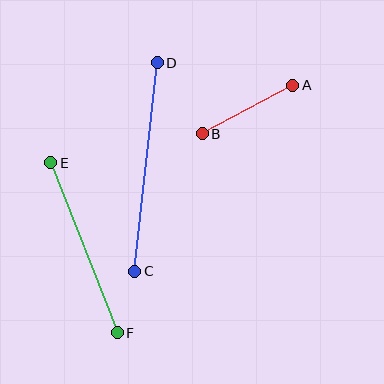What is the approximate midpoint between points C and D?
The midpoint is at approximately (146, 167) pixels.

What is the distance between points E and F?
The distance is approximately 183 pixels.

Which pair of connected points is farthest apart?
Points C and D are farthest apart.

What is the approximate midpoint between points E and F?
The midpoint is at approximately (84, 248) pixels.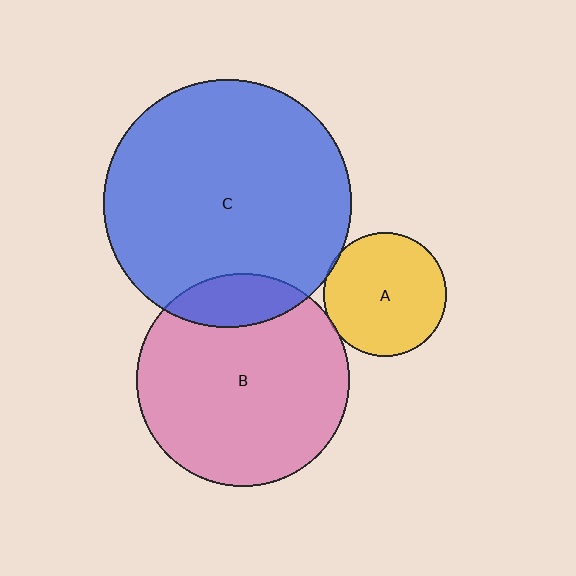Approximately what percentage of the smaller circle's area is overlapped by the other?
Approximately 5%.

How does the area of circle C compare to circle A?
Approximately 4.0 times.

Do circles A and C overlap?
Yes.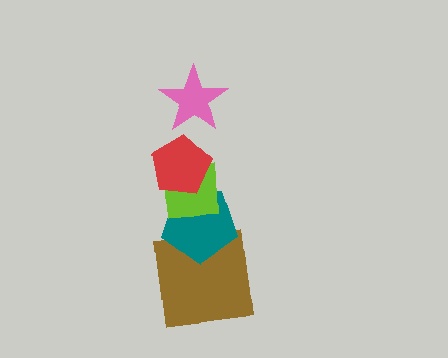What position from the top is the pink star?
The pink star is 1st from the top.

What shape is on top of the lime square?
The red pentagon is on top of the lime square.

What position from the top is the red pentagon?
The red pentagon is 2nd from the top.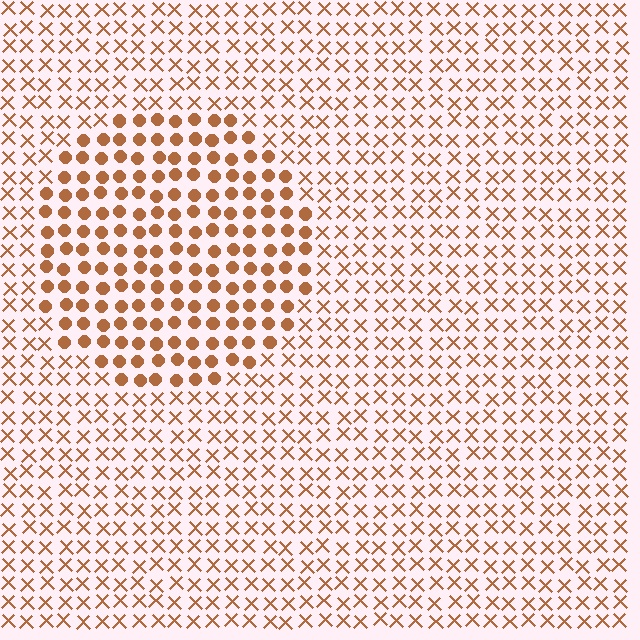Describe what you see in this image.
The image is filled with small brown elements arranged in a uniform grid. A circle-shaped region contains circles, while the surrounding area contains X marks. The boundary is defined purely by the change in element shape.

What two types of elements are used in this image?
The image uses circles inside the circle region and X marks outside it.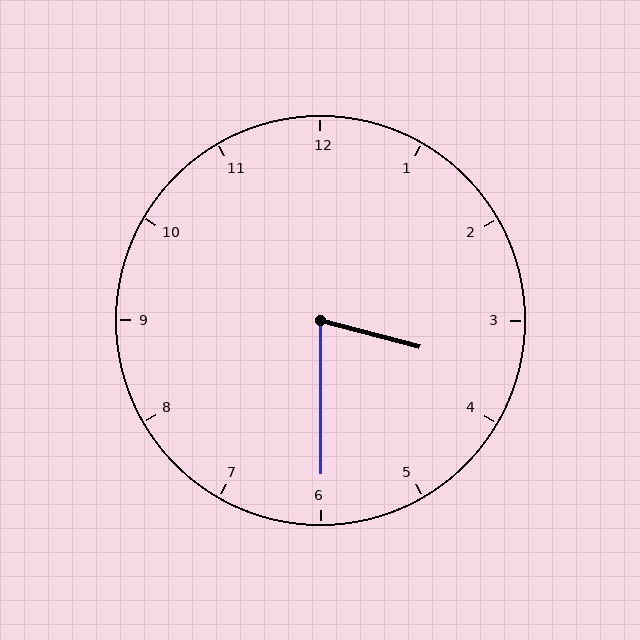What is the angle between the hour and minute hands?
Approximately 75 degrees.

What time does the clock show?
3:30.